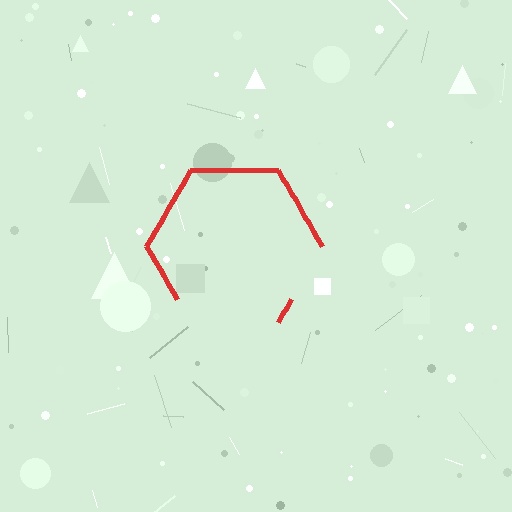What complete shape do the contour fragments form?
The contour fragments form a hexagon.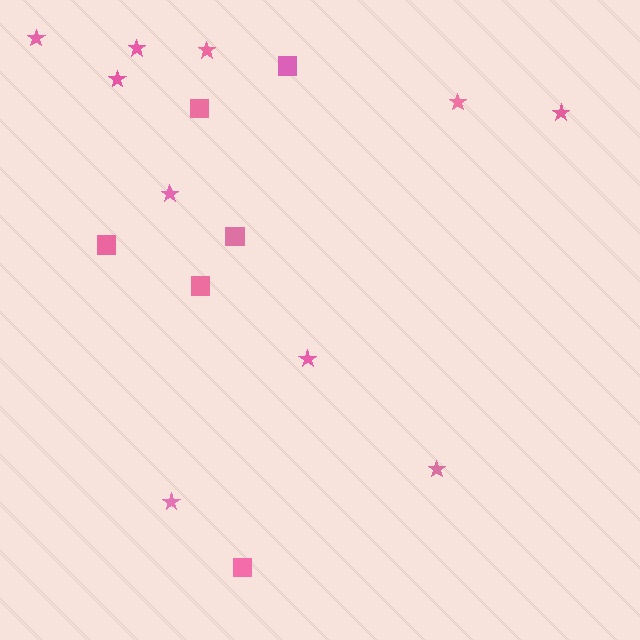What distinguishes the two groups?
There are 2 groups: one group of squares (6) and one group of stars (10).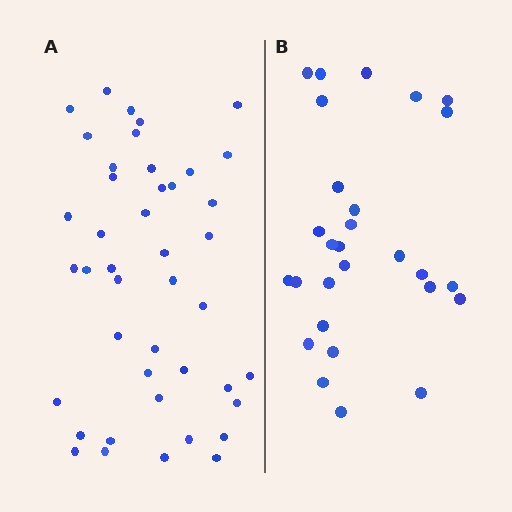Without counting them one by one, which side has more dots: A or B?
Region A (the left region) has more dots.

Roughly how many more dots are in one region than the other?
Region A has approximately 15 more dots than region B.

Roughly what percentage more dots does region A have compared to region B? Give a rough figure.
About 55% more.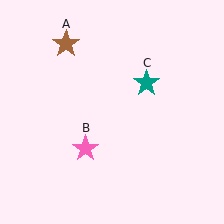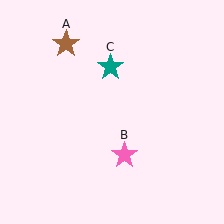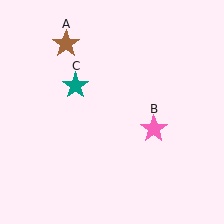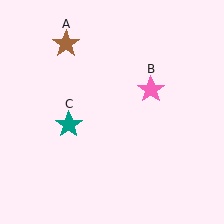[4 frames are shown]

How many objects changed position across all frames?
2 objects changed position: pink star (object B), teal star (object C).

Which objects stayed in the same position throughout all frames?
Brown star (object A) remained stationary.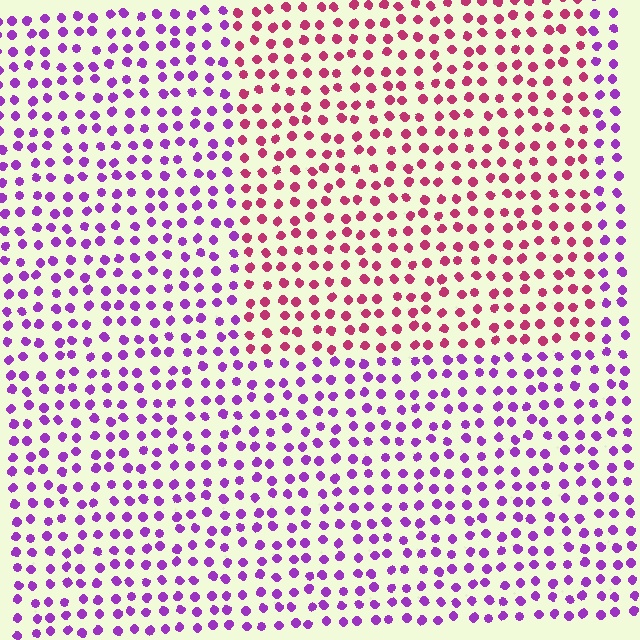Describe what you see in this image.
The image is filled with small purple elements in a uniform arrangement. A rectangle-shaped region is visible where the elements are tinted to a slightly different hue, forming a subtle color boundary.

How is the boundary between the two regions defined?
The boundary is defined purely by a slight shift in hue (about 49 degrees). Spacing, size, and orientation are identical on both sides.